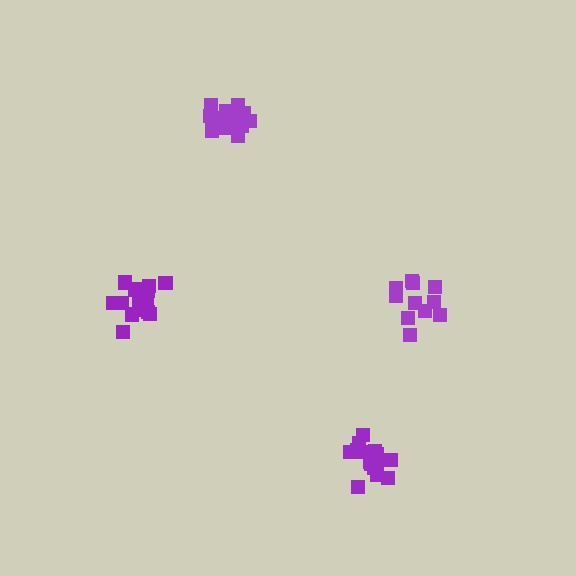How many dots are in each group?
Group 1: 17 dots, Group 2: 16 dots, Group 3: 11 dots, Group 4: 14 dots (58 total).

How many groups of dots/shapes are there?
There are 4 groups.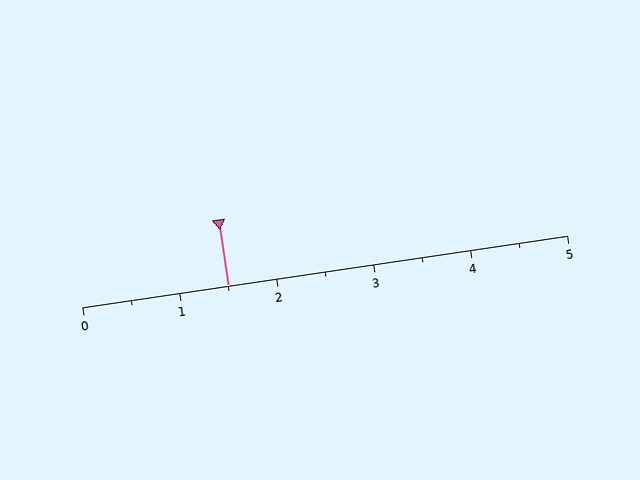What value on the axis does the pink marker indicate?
The marker indicates approximately 1.5.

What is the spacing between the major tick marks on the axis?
The major ticks are spaced 1 apart.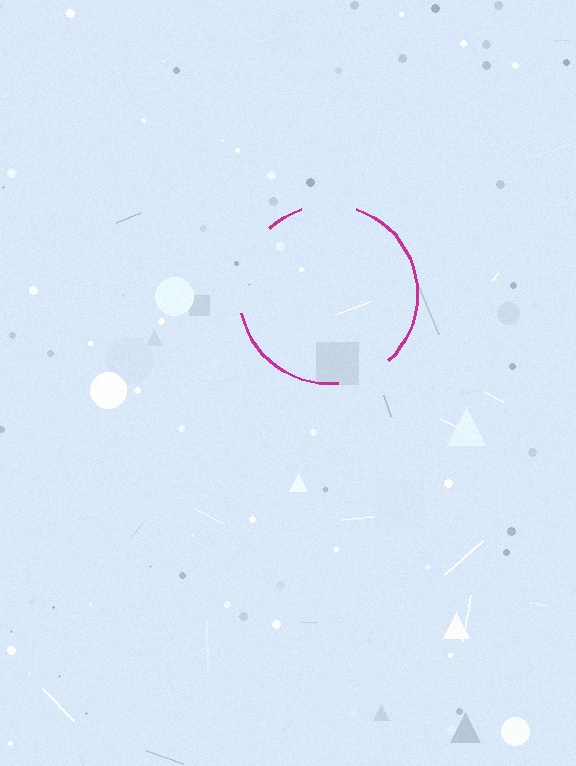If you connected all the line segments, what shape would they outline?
They would outline a circle.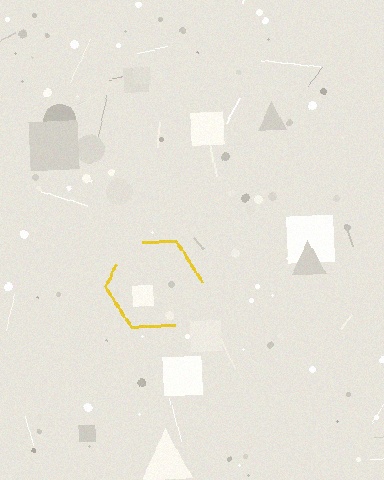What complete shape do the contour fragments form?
The contour fragments form a hexagon.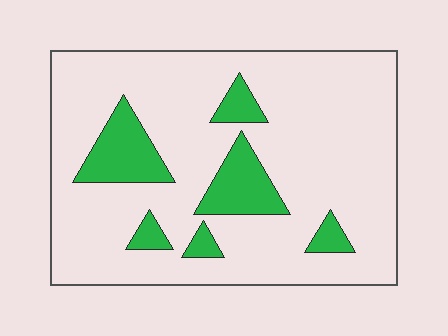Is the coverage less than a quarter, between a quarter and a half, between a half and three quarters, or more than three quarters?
Less than a quarter.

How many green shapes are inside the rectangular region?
6.